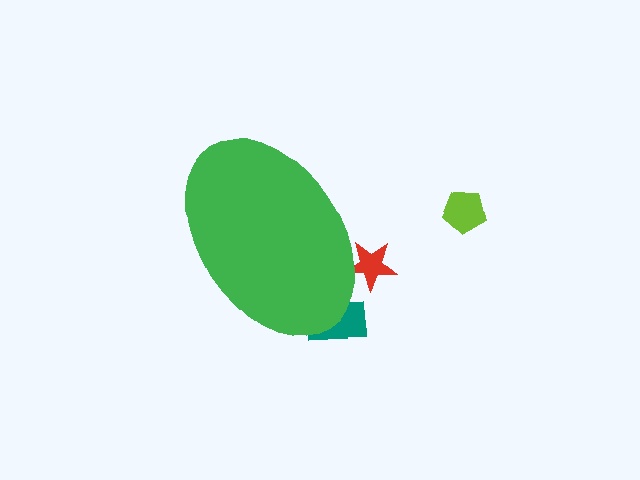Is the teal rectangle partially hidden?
Yes, the teal rectangle is partially hidden behind the green ellipse.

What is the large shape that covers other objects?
A green ellipse.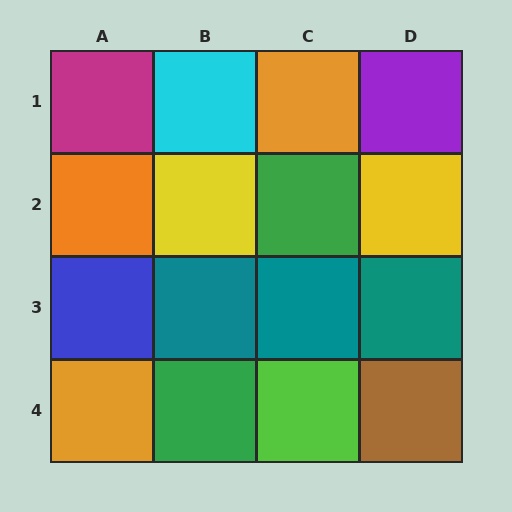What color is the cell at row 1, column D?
Purple.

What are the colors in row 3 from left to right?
Blue, teal, teal, teal.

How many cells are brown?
1 cell is brown.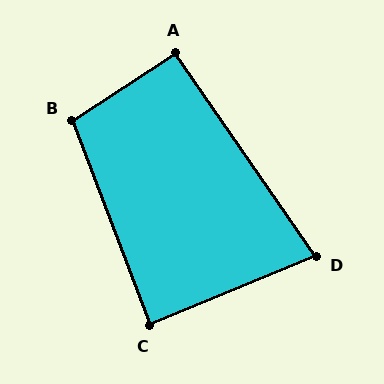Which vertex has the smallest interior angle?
D, at approximately 78 degrees.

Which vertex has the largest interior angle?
B, at approximately 102 degrees.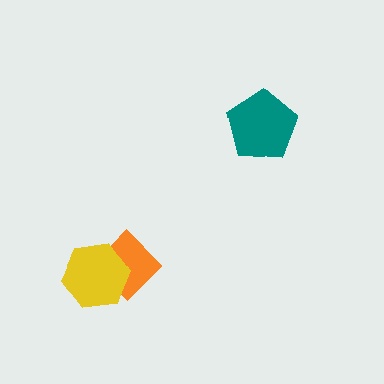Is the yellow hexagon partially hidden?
No, no other shape covers it.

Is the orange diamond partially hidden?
Yes, it is partially covered by another shape.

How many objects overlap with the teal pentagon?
0 objects overlap with the teal pentagon.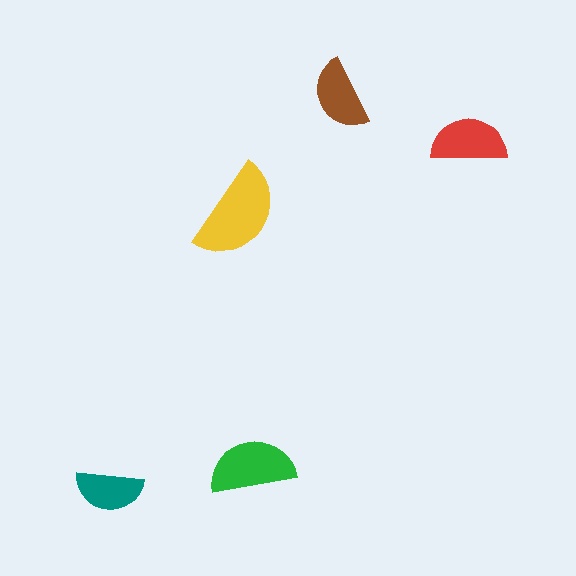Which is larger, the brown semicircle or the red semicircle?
The red one.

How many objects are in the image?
There are 5 objects in the image.